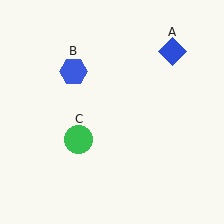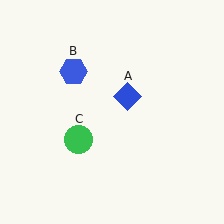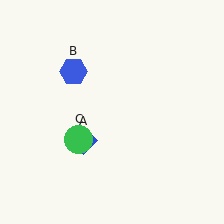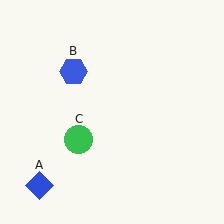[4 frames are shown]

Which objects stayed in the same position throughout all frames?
Blue hexagon (object B) and green circle (object C) remained stationary.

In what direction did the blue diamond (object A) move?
The blue diamond (object A) moved down and to the left.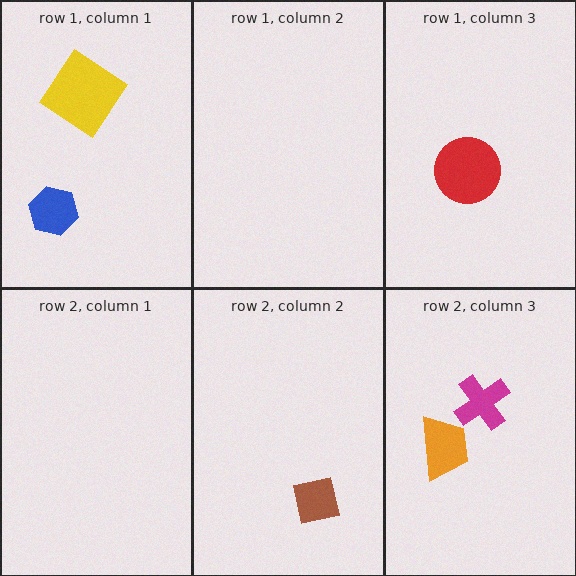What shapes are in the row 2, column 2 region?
The brown square.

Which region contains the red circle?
The row 1, column 3 region.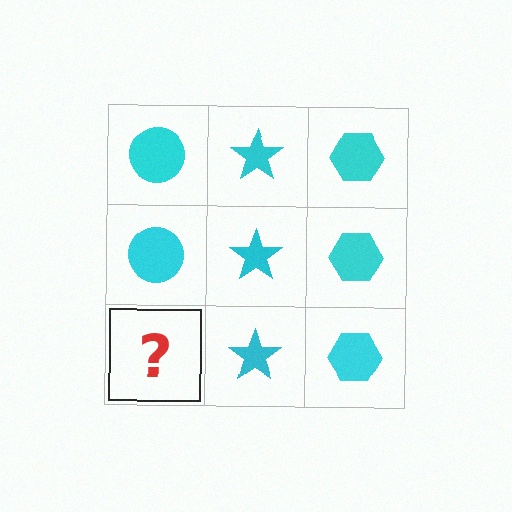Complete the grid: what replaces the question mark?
The question mark should be replaced with a cyan circle.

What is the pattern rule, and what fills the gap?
The rule is that each column has a consistent shape. The gap should be filled with a cyan circle.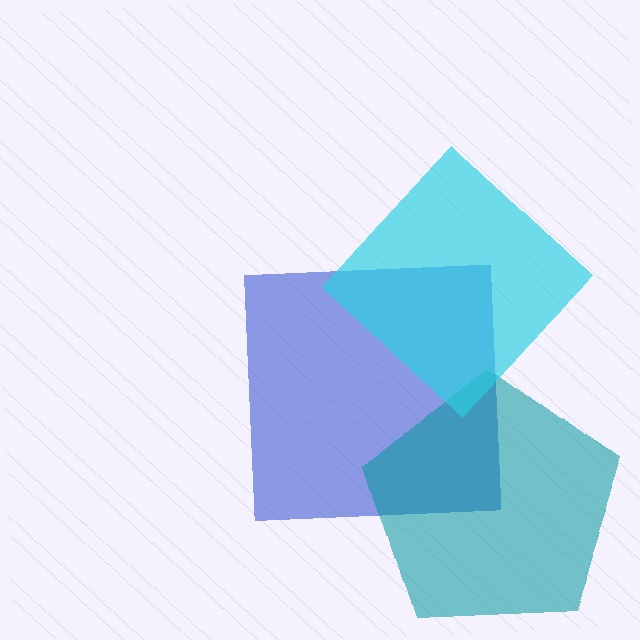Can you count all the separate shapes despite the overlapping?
Yes, there are 3 separate shapes.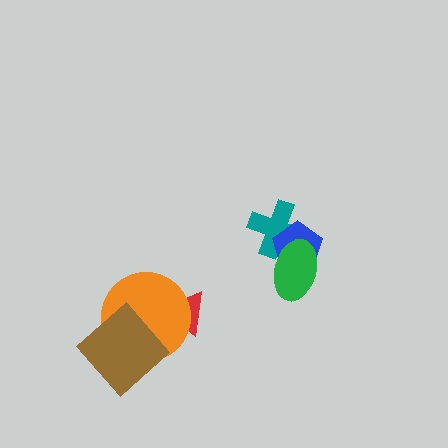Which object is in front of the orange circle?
The brown diamond is in front of the orange circle.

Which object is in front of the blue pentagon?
The green ellipse is in front of the blue pentagon.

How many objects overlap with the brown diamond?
1 object overlaps with the brown diamond.